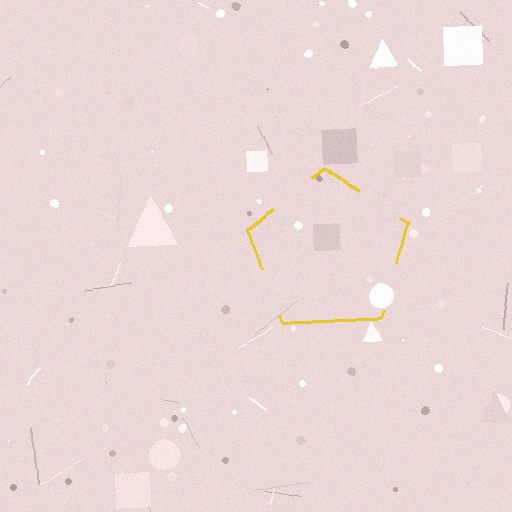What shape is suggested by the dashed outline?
The dashed outline suggests a pentagon.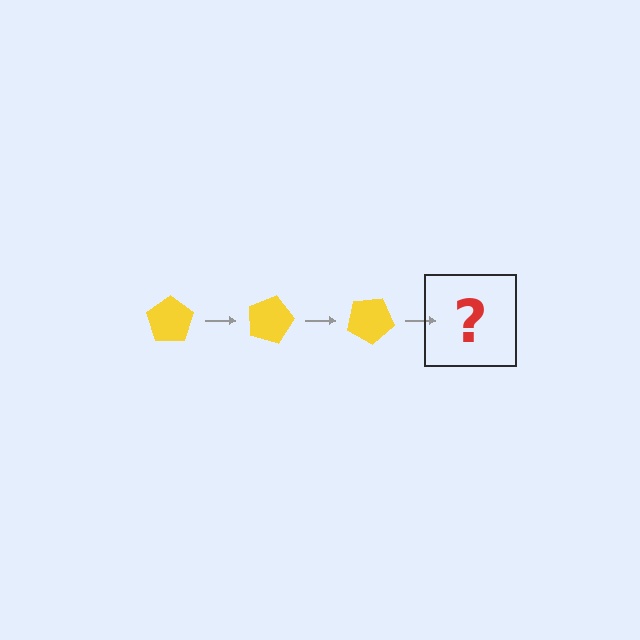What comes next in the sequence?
The next element should be a yellow pentagon rotated 45 degrees.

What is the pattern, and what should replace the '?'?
The pattern is that the pentagon rotates 15 degrees each step. The '?' should be a yellow pentagon rotated 45 degrees.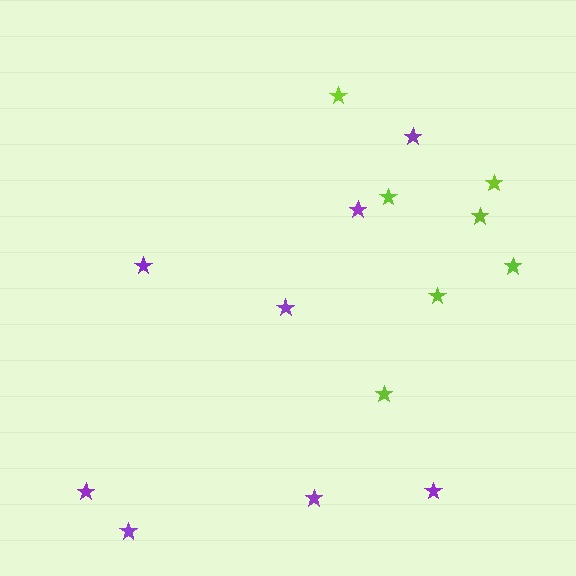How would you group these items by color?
There are 2 groups: one group of lime stars (7) and one group of purple stars (8).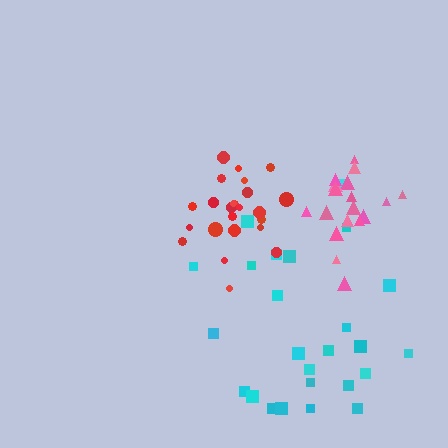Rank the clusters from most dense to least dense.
pink, red, cyan.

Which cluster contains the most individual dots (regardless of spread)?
Cyan (25).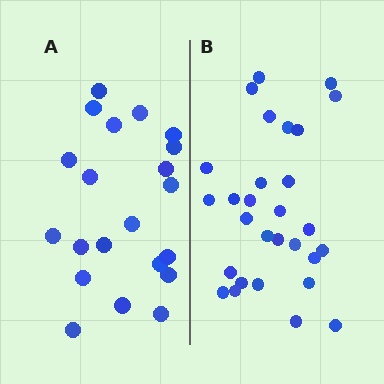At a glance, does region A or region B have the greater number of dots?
Region B (the right region) has more dots.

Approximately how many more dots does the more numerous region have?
Region B has roughly 8 or so more dots than region A.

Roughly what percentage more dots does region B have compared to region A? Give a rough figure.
About 40% more.